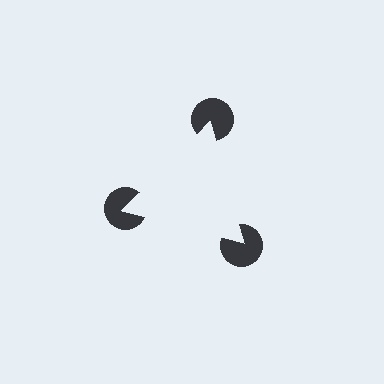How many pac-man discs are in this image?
There are 3 — one at each vertex of the illusory triangle.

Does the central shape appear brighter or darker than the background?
It typically appears slightly brighter than the background, even though no actual brightness change is drawn.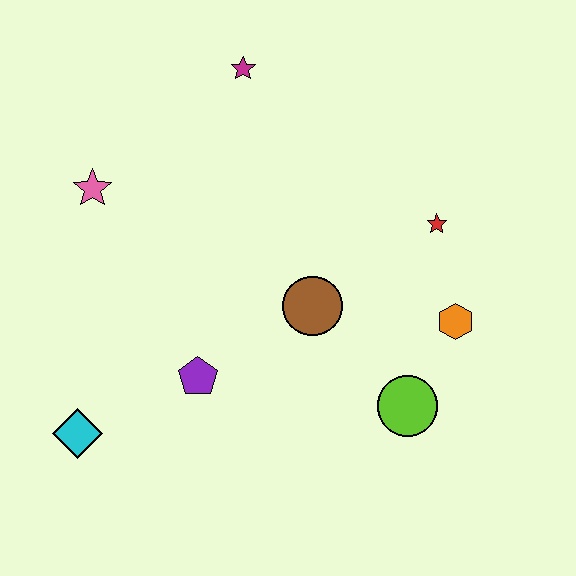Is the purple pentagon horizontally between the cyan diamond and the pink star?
No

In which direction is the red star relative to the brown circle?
The red star is to the right of the brown circle.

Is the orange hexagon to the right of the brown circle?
Yes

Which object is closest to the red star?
The orange hexagon is closest to the red star.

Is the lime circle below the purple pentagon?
Yes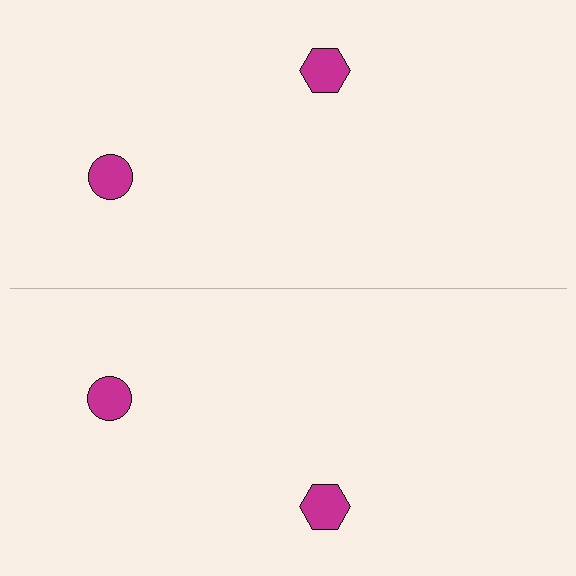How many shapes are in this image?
There are 4 shapes in this image.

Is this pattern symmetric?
Yes, this pattern has bilateral (reflection) symmetry.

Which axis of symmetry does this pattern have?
The pattern has a horizontal axis of symmetry running through the center of the image.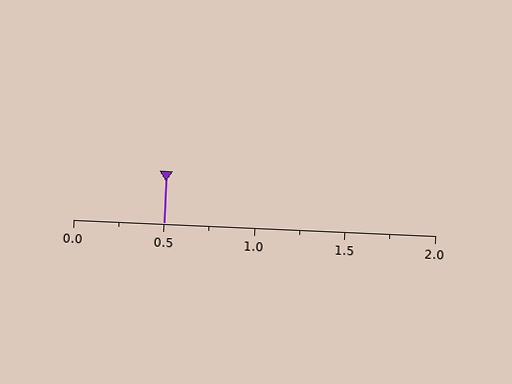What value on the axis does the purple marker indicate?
The marker indicates approximately 0.5.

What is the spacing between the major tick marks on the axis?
The major ticks are spaced 0.5 apart.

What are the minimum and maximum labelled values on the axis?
The axis runs from 0.0 to 2.0.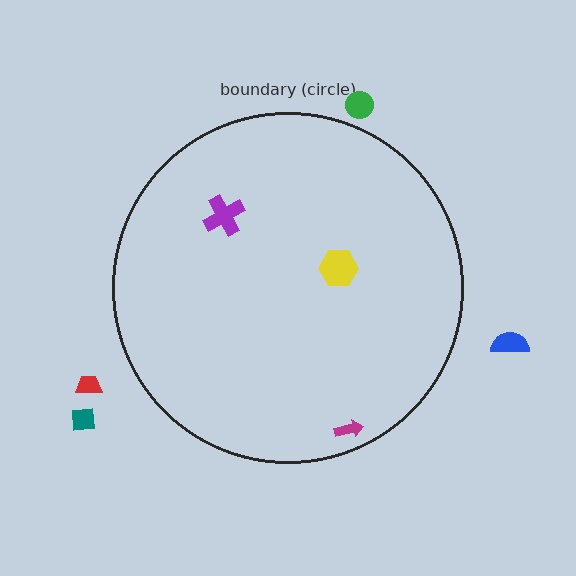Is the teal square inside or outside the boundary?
Outside.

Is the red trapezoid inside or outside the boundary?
Outside.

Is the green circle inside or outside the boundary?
Outside.